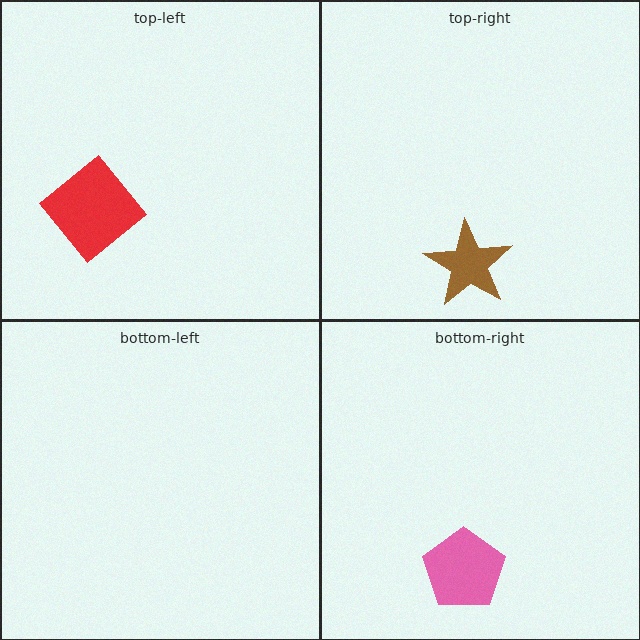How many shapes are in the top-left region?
1.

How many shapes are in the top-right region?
1.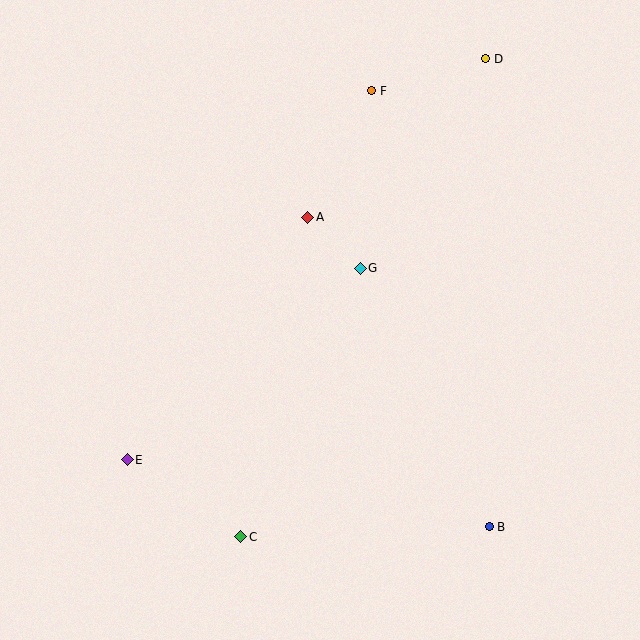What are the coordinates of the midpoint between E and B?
The midpoint between E and B is at (308, 493).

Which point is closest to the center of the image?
Point G at (360, 268) is closest to the center.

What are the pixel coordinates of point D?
Point D is at (486, 59).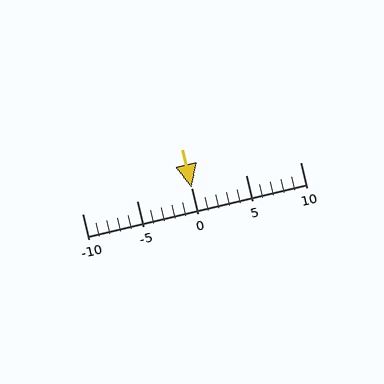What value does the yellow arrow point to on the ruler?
The yellow arrow points to approximately 0.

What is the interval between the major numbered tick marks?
The major tick marks are spaced 5 units apart.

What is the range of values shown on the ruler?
The ruler shows values from -10 to 10.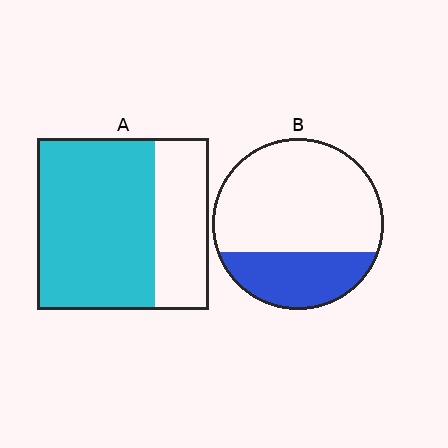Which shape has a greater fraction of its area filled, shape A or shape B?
Shape A.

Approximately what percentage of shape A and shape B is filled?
A is approximately 70% and B is approximately 30%.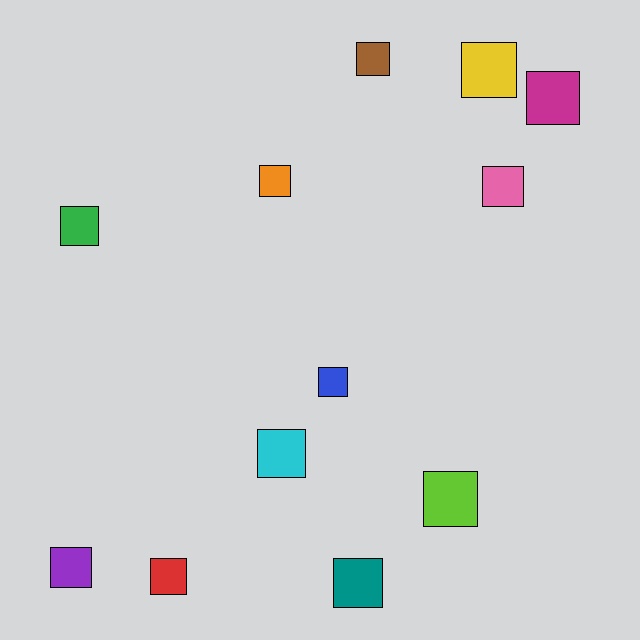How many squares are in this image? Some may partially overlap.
There are 12 squares.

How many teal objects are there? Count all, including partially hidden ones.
There is 1 teal object.